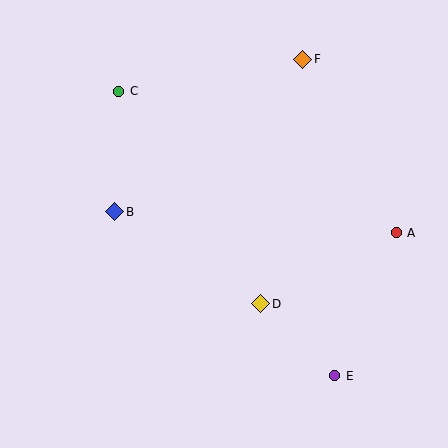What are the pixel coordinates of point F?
Point F is at (303, 59).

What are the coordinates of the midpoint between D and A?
The midpoint between D and A is at (329, 268).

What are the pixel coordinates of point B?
Point B is at (115, 212).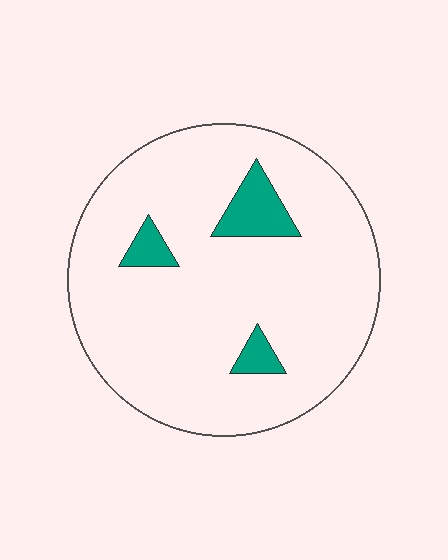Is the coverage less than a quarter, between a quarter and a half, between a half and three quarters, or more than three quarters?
Less than a quarter.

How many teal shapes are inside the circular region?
3.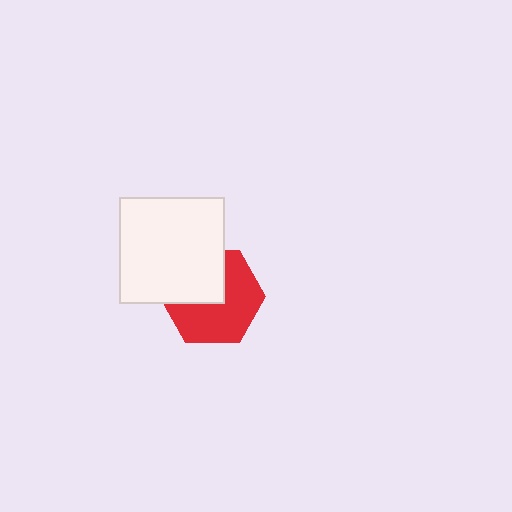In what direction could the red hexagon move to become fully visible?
The red hexagon could move toward the lower-right. That would shift it out from behind the white square entirely.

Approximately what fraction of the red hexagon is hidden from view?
Roughly 39% of the red hexagon is hidden behind the white square.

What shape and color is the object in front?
The object in front is a white square.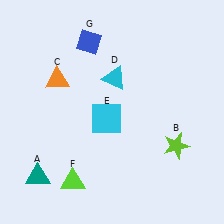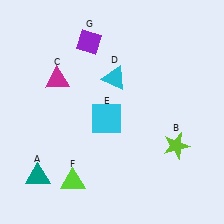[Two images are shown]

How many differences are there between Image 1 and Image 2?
There are 2 differences between the two images.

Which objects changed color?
C changed from orange to magenta. G changed from blue to purple.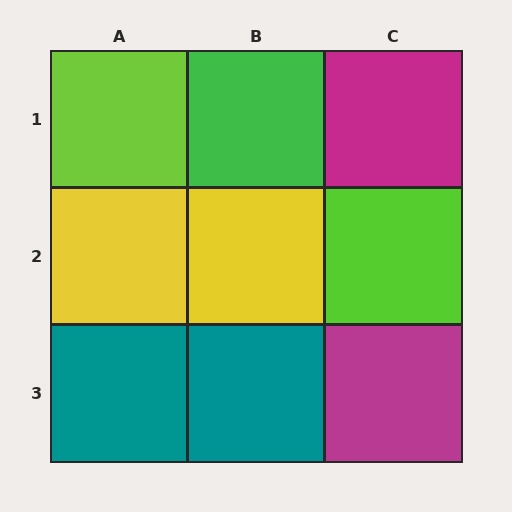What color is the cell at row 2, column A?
Yellow.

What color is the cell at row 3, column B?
Teal.